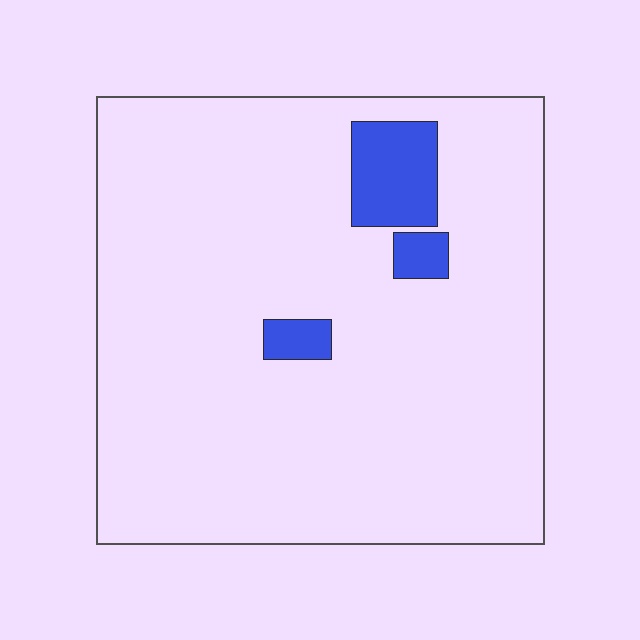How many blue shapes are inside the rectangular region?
3.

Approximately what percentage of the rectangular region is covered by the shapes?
Approximately 5%.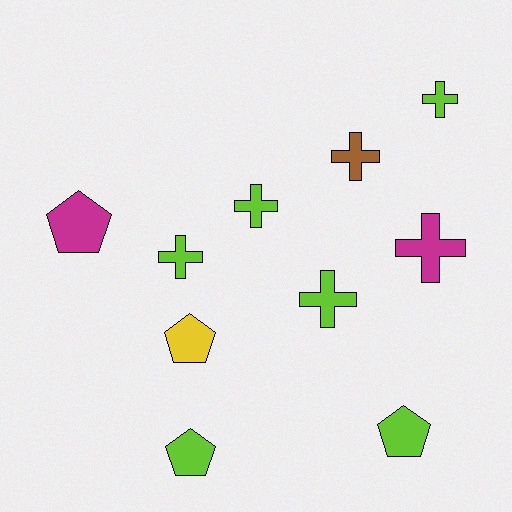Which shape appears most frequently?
Cross, with 6 objects.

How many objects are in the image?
There are 10 objects.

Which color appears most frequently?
Lime, with 6 objects.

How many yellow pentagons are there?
There is 1 yellow pentagon.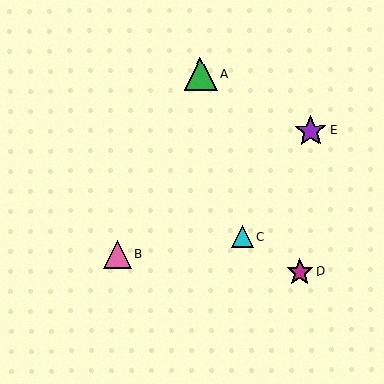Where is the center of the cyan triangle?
The center of the cyan triangle is at (243, 237).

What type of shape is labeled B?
Shape B is a pink triangle.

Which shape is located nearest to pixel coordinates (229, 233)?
The cyan triangle (labeled C) at (243, 237) is nearest to that location.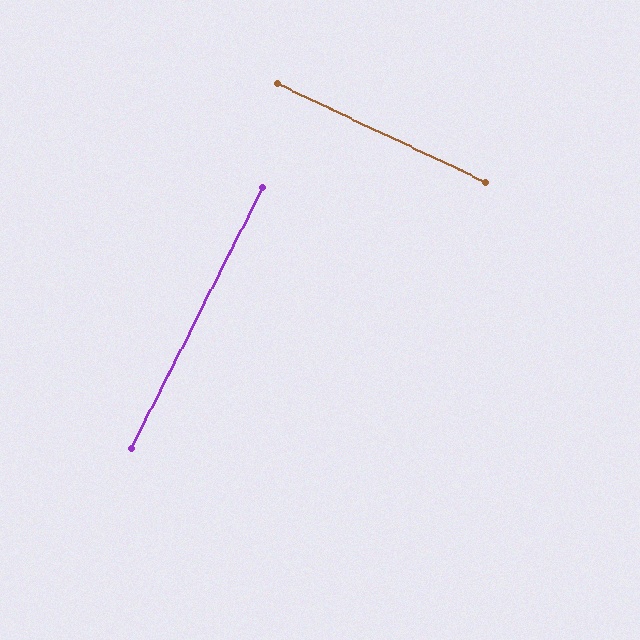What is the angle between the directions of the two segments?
Approximately 88 degrees.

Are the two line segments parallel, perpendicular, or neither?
Perpendicular — they meet at approximately 88°.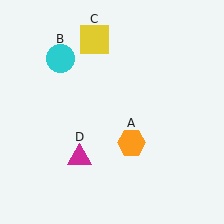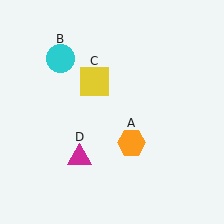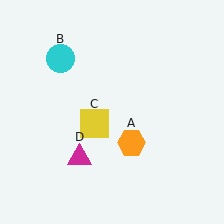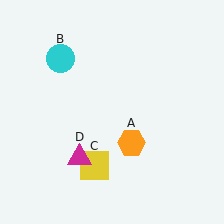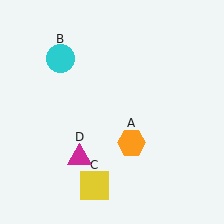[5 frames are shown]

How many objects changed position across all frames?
1 object changed position: yellow square (object C).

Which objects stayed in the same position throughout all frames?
Orange hexagon (object A) and cyan circle (object B) and magenta triangle (object D) remained stationary.